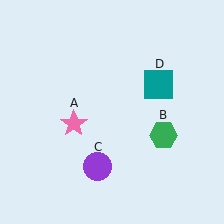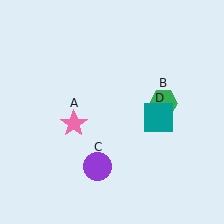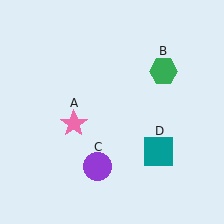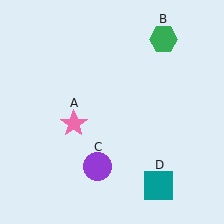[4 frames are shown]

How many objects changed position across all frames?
2 objects changed position: green hexagon (object B), teal square (object D).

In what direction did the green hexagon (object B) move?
The green hexagon (object B) moved up.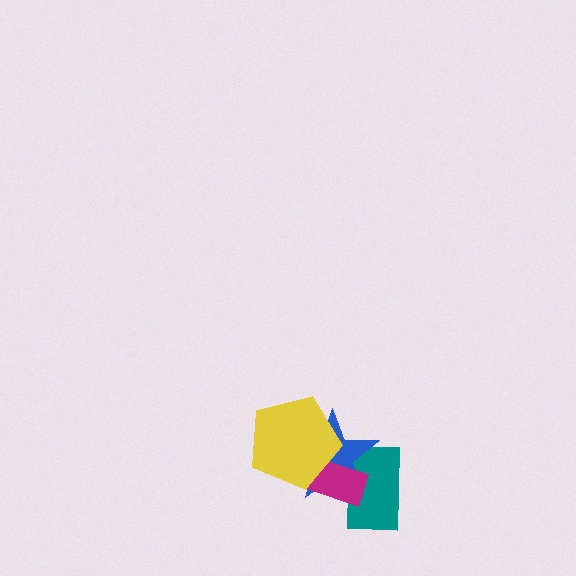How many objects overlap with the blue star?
3 objects overlap with the blue star.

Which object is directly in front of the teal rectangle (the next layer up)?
The blue star is directly in front of the teal rectangle.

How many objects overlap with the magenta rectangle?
3 objects overlap with the magenta rectangle.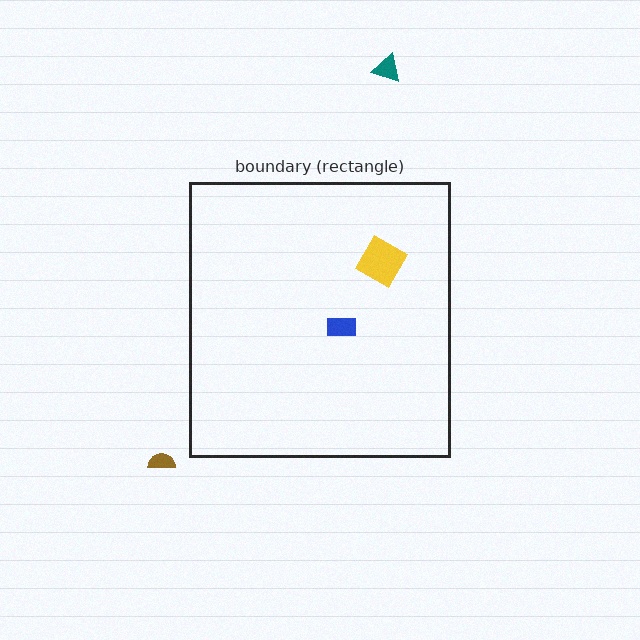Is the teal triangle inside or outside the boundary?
Outside.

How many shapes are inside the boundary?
2 inside, 2 outside.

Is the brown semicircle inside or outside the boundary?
Outside.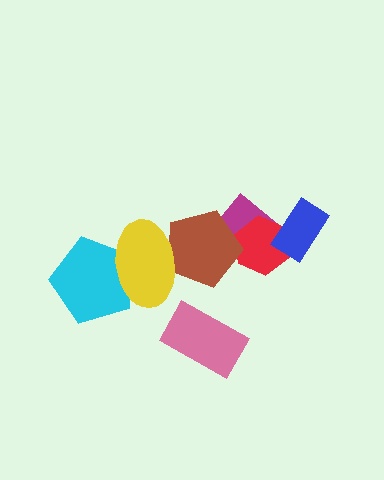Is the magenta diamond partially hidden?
Yes, it is partially covered by another shape.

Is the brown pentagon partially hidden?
Yes, it is partially covered by another shape.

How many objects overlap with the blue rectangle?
1 object overlaps with the blue rectangle.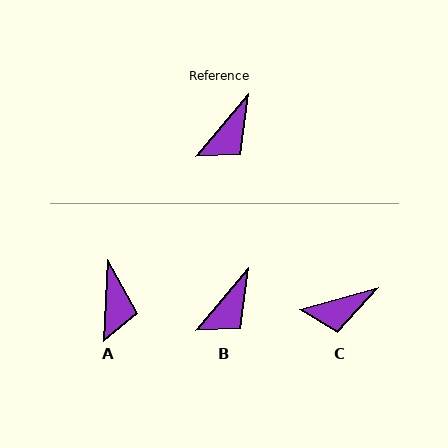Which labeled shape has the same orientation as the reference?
B.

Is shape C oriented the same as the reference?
No, it is off by about 34 degrees.